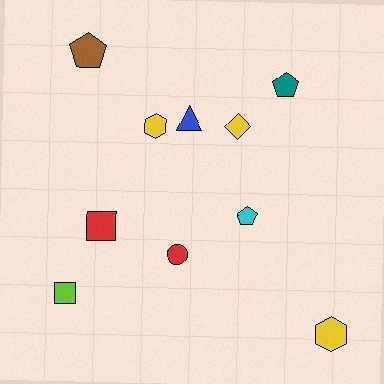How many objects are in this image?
There are 10 objects.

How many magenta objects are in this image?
There are no magenta objects.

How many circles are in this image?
There is 1 circle.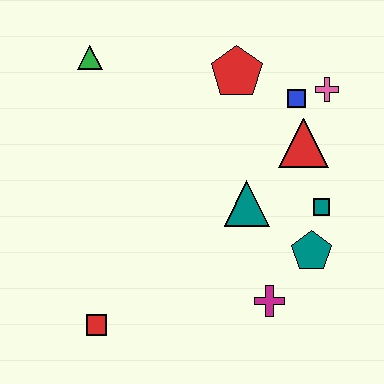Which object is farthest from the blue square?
The red square is farthest from the blue square.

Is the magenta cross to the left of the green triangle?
No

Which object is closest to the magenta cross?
The teal pentagon is closest to the magenta cross.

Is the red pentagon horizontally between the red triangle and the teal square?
No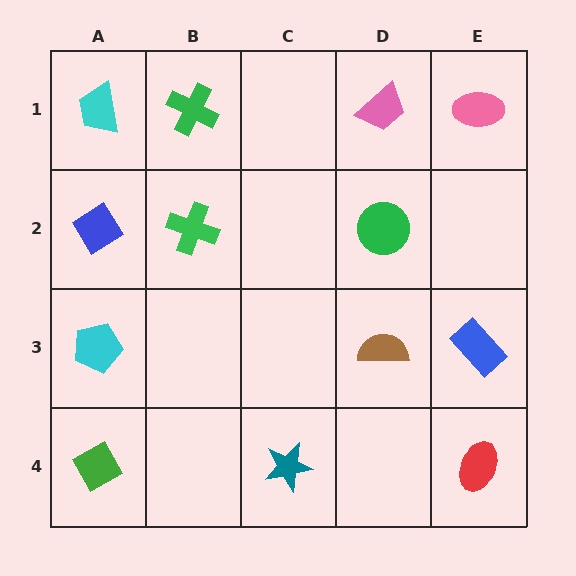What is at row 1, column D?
A pink trapezoid.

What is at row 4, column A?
A green diamond.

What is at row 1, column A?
A cyan trapezoid.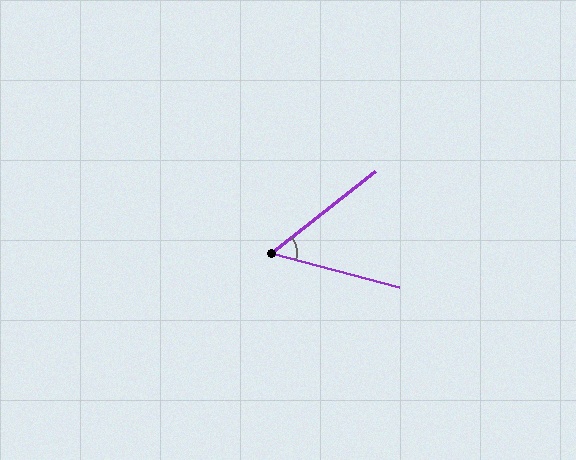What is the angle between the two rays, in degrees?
Approximately 53 degrees.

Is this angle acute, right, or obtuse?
It is acute.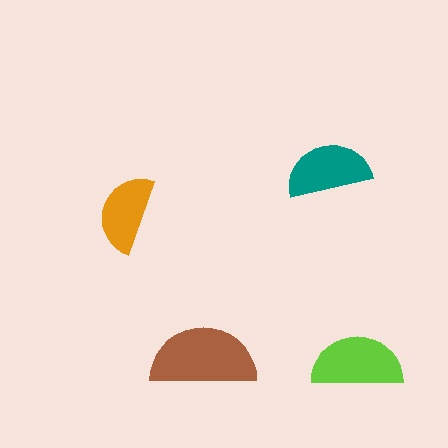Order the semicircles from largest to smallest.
the brown one, the lime one, the teal one, the orange one.